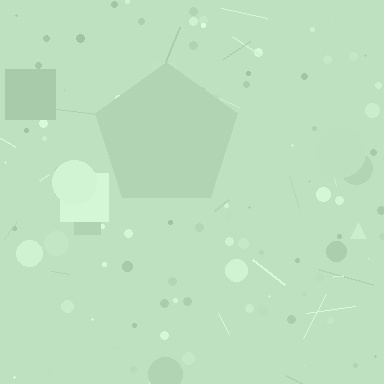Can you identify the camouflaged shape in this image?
The camouflaged shape is a pentagon.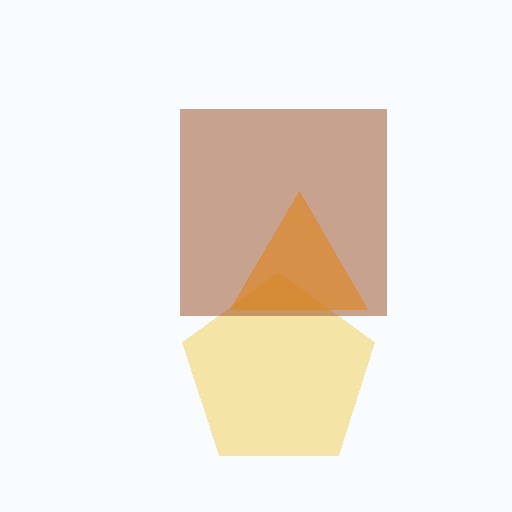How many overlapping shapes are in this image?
There are 3 overlapping shapes in the image.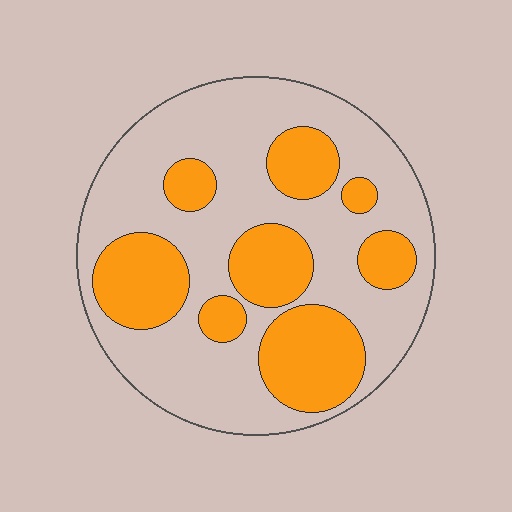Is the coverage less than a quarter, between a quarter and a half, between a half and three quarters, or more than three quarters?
Between a quarter and a half.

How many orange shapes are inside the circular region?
8.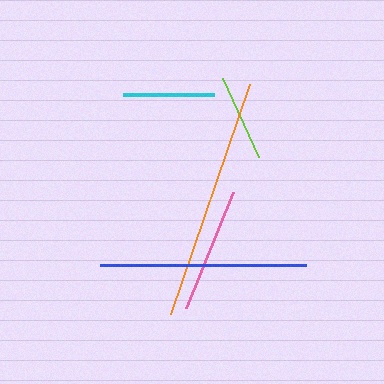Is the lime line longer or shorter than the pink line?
The pink line is longer than the lime line.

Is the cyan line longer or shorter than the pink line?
The pink line is longer than the cyan line.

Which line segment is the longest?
The orange line is the longest at approximately 244 pixels.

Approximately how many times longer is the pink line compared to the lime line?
The pink line is approximately 1.5 times the length of the lime line.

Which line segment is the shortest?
The lime line is the shortest at approximately 86 pixels.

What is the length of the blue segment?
The blue segment is approximately 206 pixels long.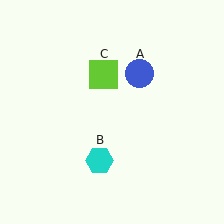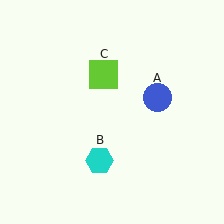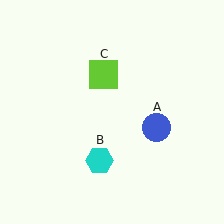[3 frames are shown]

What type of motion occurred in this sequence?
The blue circle (object A) rotated clockwise around the center of the scene.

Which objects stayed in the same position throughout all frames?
Cyan hexagon (object B) and lime square (object C) remained stationary.